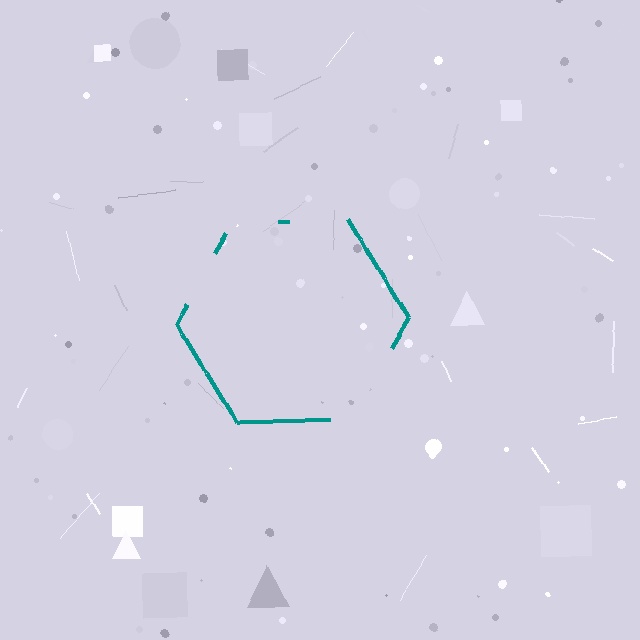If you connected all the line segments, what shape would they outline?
They would outline a hexagon.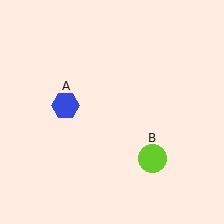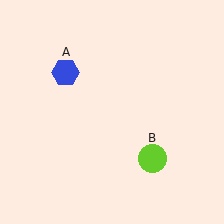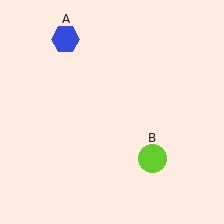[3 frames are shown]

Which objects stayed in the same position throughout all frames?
Lime circle (object B) remained stationary.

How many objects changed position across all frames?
1 object changed position: blue hexagon (object A).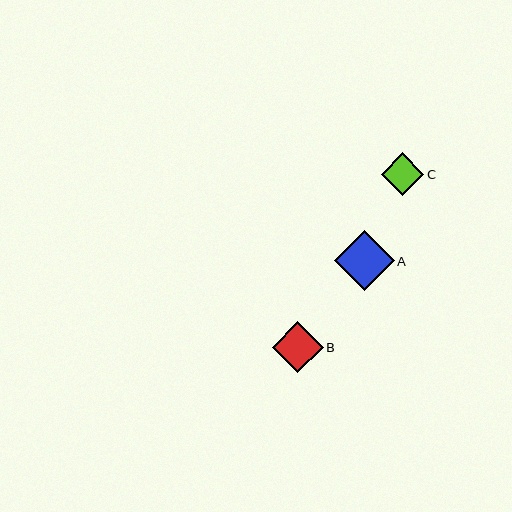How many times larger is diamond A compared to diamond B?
Diamond A is approximately 1.2 times the size of diamond B.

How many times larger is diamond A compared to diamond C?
Diamond A is approximately 1.4 times the size of diamond C.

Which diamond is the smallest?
Diamond C is the smallest with a size of approximately 43 pixels.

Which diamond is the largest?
Diamond A is the largest with a size of approximately 60 pixels.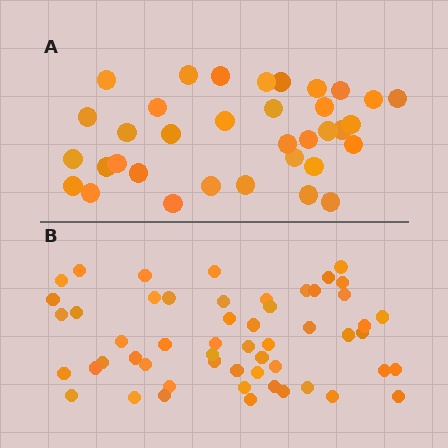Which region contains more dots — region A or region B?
Region B (the bottom region) has more dots.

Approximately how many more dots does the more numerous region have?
Region B has approximately 20 more dots than region A.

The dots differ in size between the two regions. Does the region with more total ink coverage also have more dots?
No. Region A has more total ink coverage because its dots are larger, but region B actually contains more individual dots. Total area can be misleading — the number of items is what matters here.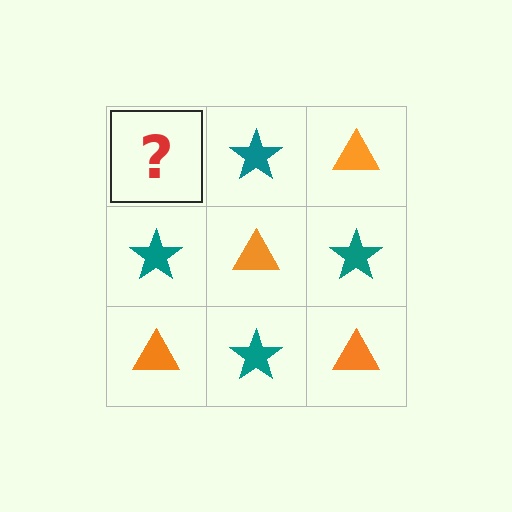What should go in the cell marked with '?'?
The missing cell should contain an orange triangle.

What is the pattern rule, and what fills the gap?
The rule is that it alternates orange triangle and teal star in a checkerboard pattern. The gap should be filled with an orange triangle.